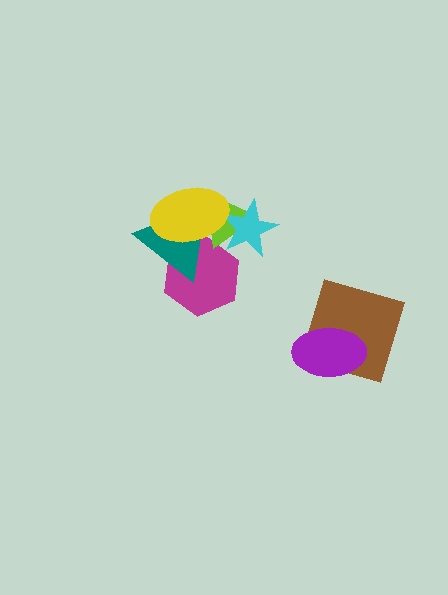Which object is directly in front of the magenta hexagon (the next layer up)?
The teal triangle is directly in front of the magenta hexagon.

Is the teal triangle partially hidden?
Yes, it is partially covered by another shape.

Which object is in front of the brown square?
The purple ellipse is in front of the brown square.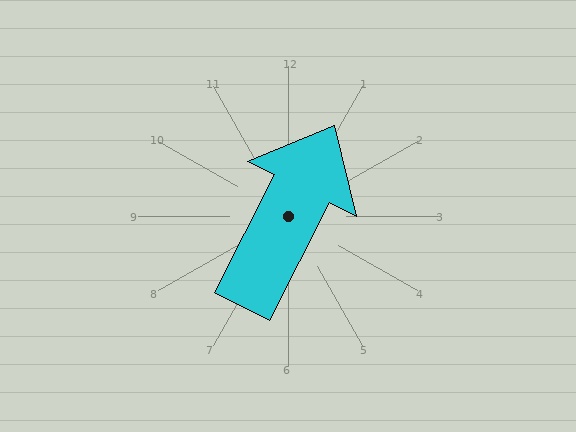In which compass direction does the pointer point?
Northeast.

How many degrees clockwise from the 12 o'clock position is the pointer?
Approximately 27 degrees.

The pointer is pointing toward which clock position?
Roughly 1 o'clock.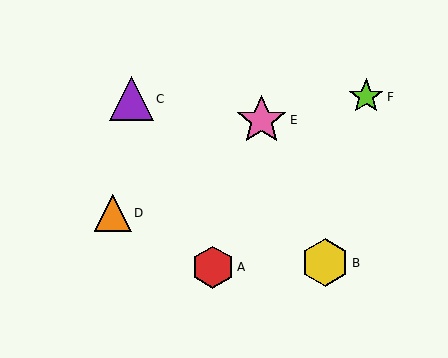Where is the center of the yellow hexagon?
The center of the yellow hexagon is at (325, 263).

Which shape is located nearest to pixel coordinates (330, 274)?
The yellow hexagon (labeled B) at (325, 263) is nearest to that location.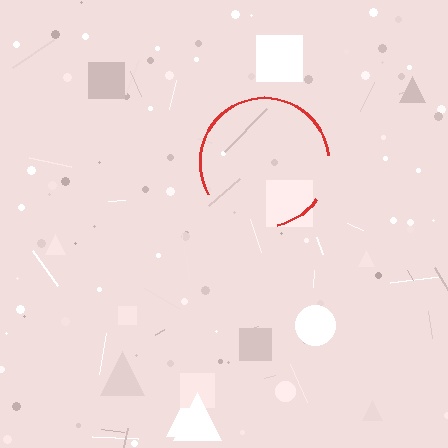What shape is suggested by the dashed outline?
The dashed outline suggests a circle.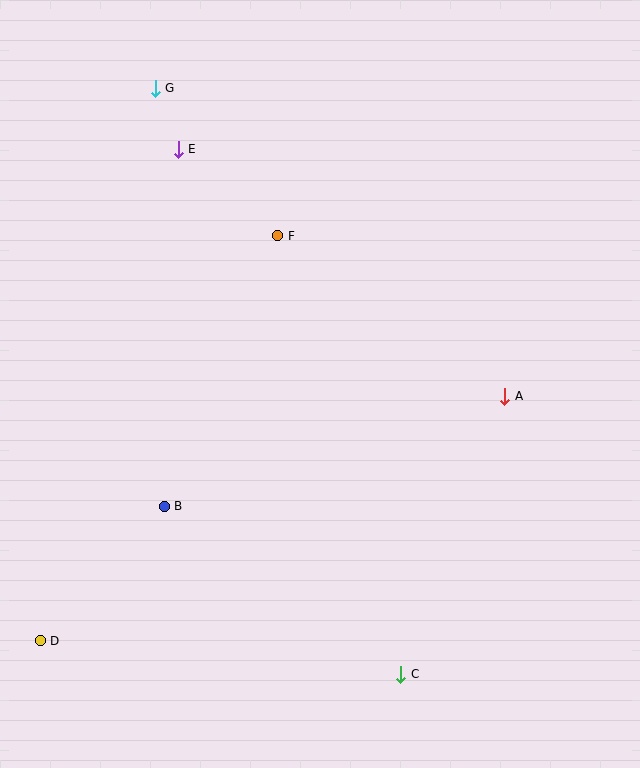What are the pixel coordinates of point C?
Point C is at (401, 674).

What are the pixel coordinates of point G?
Point G is at (155, 88).